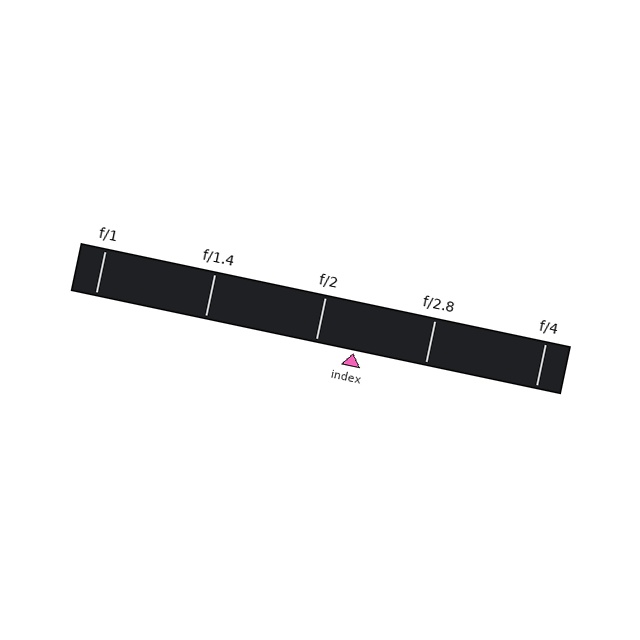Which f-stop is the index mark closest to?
The index mark is closest to f/2.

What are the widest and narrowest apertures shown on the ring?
The widest aperture shown is f/1 and the narrowest is f/4.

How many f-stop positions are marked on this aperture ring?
There are 5 f-stop positions marked.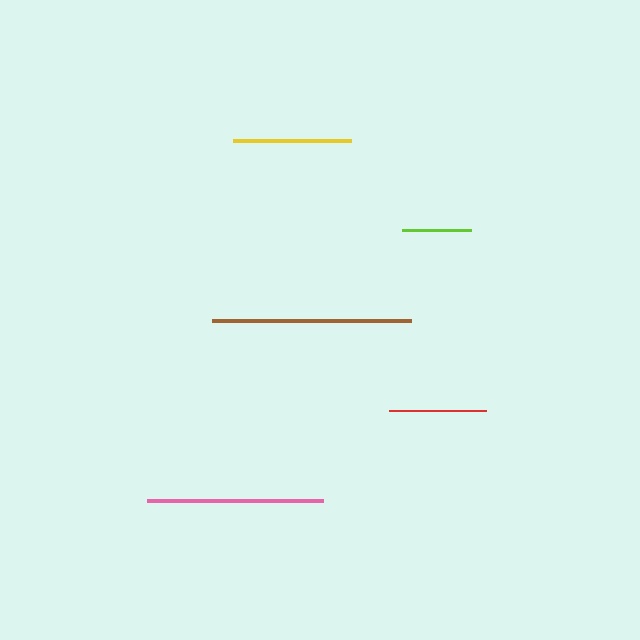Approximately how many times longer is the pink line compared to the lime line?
The pink line is approximately 2.5 times the length of the lime line.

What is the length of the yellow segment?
The yellow segment is approximately 118 pixels long.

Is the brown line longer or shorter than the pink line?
The brown line is longer than the pink line.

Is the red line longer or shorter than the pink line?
The pink line is longer than the red line.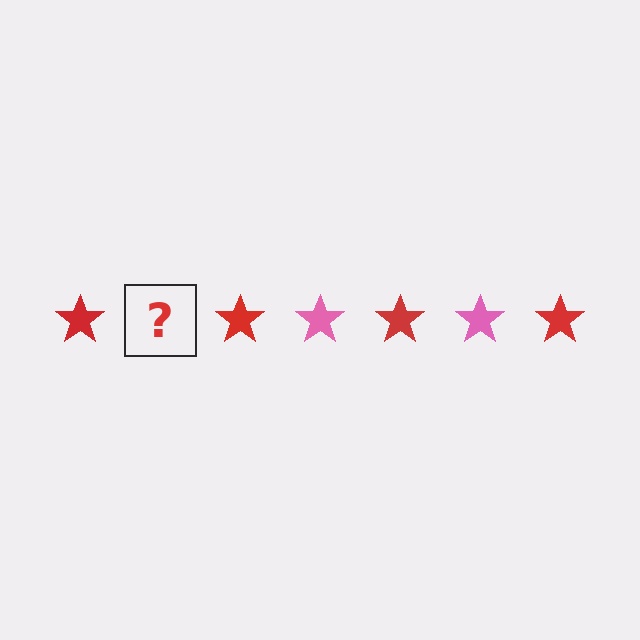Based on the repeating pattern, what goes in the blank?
The blank should be a pink star.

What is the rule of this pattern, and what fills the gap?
The rule is that the pattern cycles through red, pink stars. The gap should be filled with a pink star.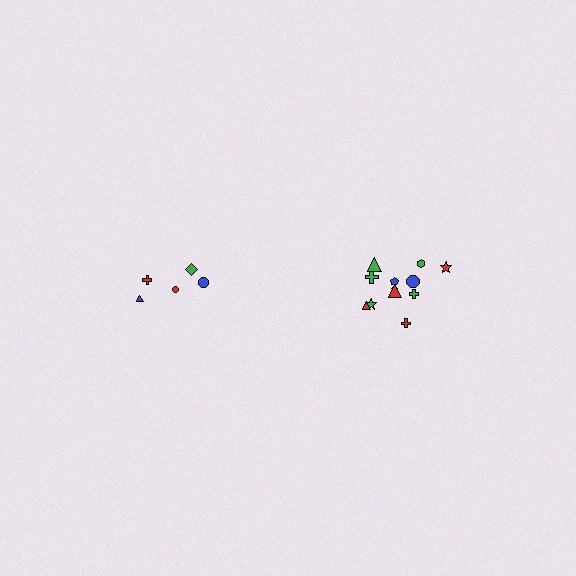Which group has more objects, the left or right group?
The right group.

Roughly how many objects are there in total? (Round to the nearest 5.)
Roughly 15 objects in total.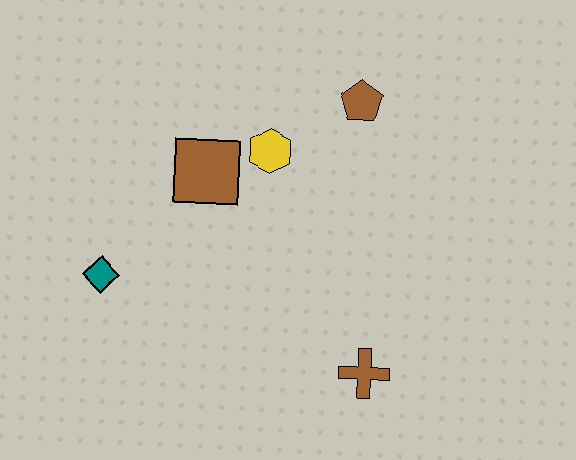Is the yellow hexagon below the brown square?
No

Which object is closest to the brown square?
The yellow hexagon is closest to the brown square.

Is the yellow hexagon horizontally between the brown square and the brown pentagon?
Yes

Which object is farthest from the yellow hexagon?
The brown cross is farthest from the yellow hexagon.